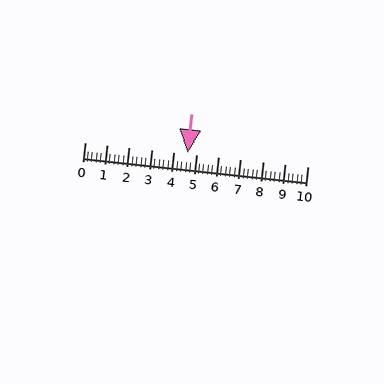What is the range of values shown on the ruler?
The ruler shows values from 0 to 10.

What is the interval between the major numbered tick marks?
The major tick marks are spaced 1 units apart.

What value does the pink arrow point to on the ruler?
The pink arrow points to approximately 4.6.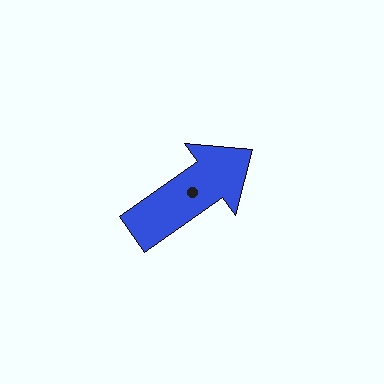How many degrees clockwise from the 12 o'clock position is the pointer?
Approximately 55 degrees.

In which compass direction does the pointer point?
Northeast.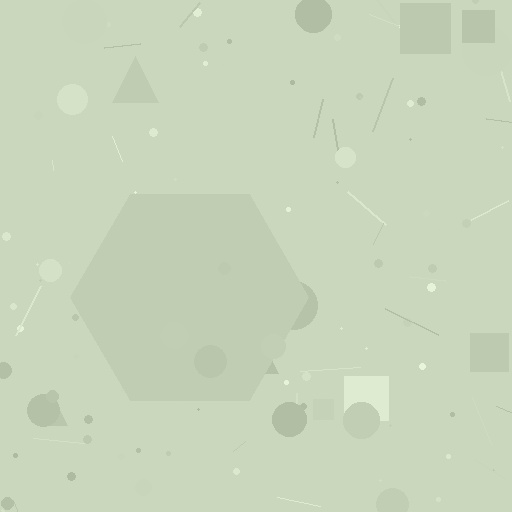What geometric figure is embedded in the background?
A hexagon is embedded in the background.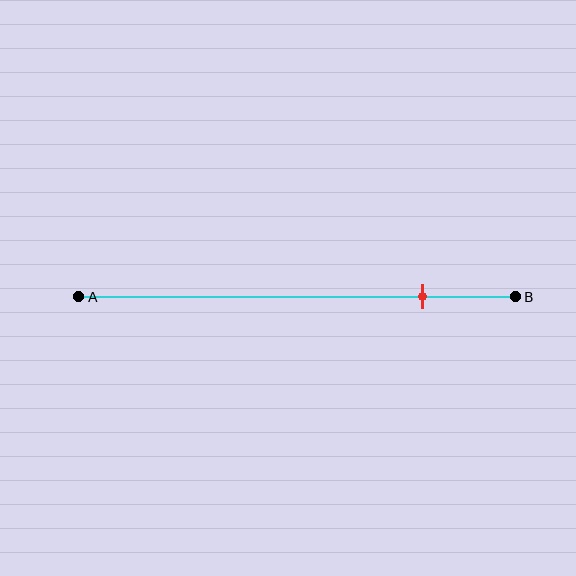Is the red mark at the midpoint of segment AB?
No, the mark is at about 80% from A, not at the 50% midpoint.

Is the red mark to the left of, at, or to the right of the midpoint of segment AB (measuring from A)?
The red mark is to the right of the midpoint of segment AB.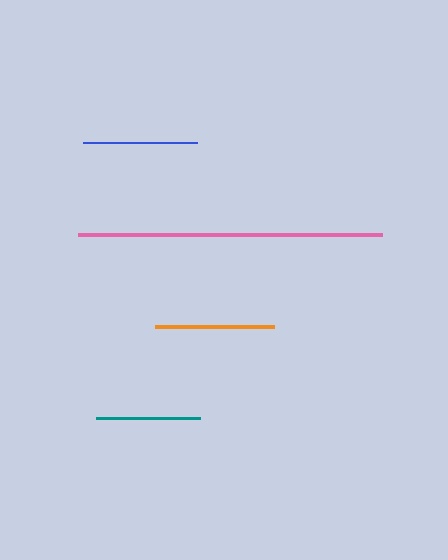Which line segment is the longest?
The pink line is the longest at approximately 304 pixels.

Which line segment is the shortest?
The teal line is the shortest at approximately 105 pixels.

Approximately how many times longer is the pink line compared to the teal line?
The pink line is approximately 2.9 times the length of the teal line.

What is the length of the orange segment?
The orange segment is approximately 119 pixels long.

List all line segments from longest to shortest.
From longest to shortest: pink, orange, blue, teal.